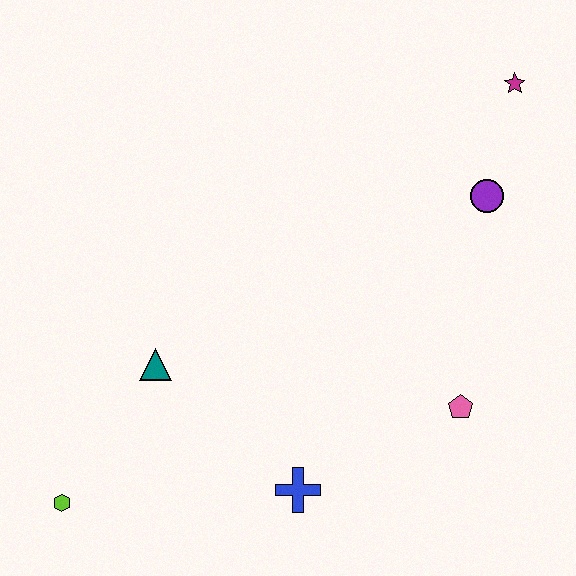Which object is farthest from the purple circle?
The lime hexagon is farthest from the purple circle.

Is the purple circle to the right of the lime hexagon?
Yes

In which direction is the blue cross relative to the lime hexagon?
The blue cross is to the right of the lime hexagon.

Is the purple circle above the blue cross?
Yes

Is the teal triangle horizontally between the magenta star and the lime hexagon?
Yes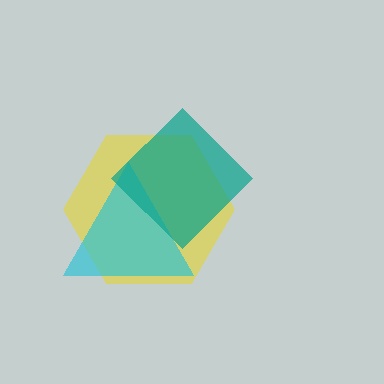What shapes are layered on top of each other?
The layered shapes are: a yellow hexagon, a cyan triangle, a teal diamond.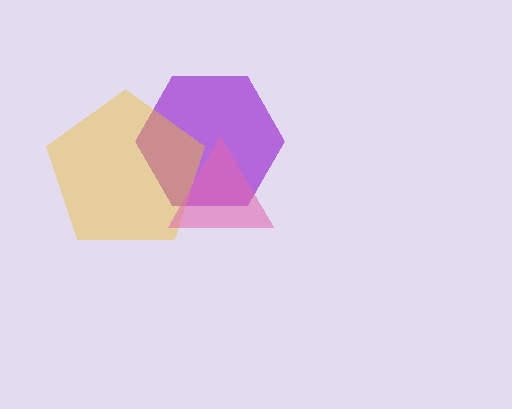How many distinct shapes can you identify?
There are 3 distinct shapes: a purple hexagon, a yellow pentagon, a pink triangle.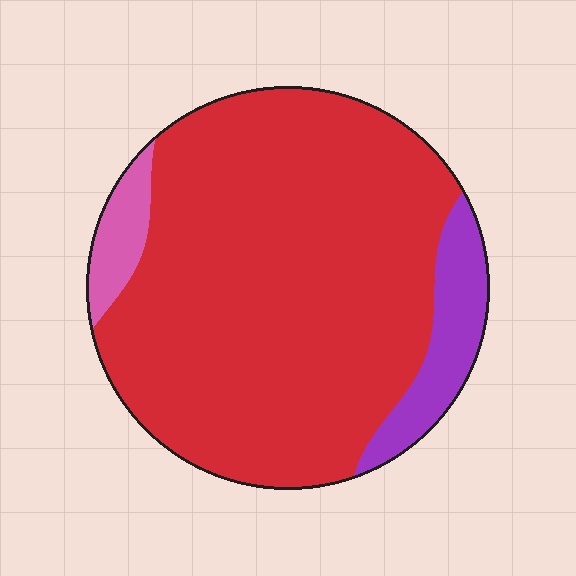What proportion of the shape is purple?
Purple takes up less than a quarter of the shape.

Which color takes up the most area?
Red, at roughly 85%.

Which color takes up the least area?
Pink, at roughly 5%.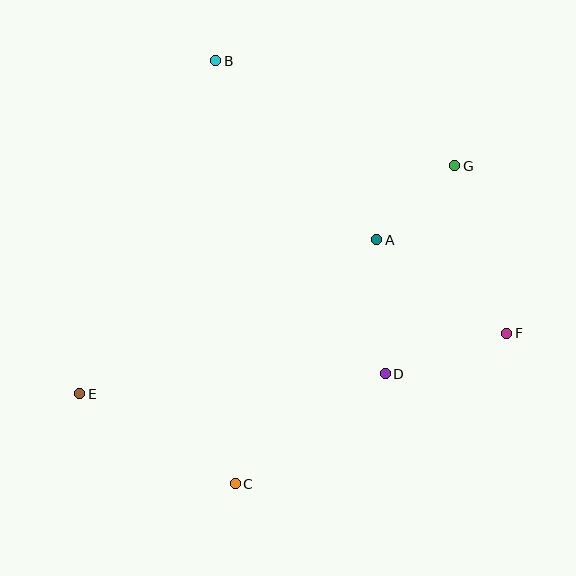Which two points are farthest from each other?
Points E and G are farthest from each other.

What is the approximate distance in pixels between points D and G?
The distance between D and G is approximately 220 pixels.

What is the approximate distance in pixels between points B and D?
The distance between B and D is approximately 356 pixels.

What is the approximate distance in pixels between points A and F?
The distance between A and F is approximately 160 pixels.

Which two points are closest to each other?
Points A and G are closest to each other.